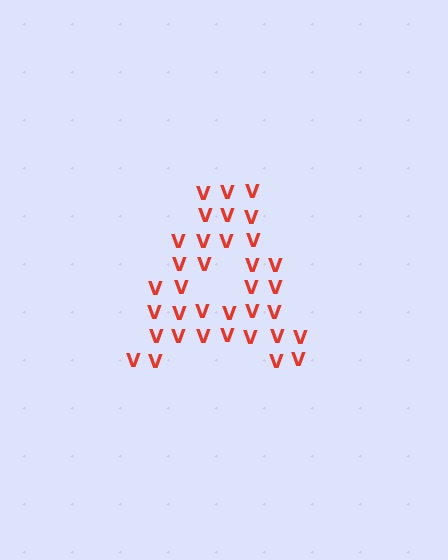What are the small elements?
The small elements are letter V's.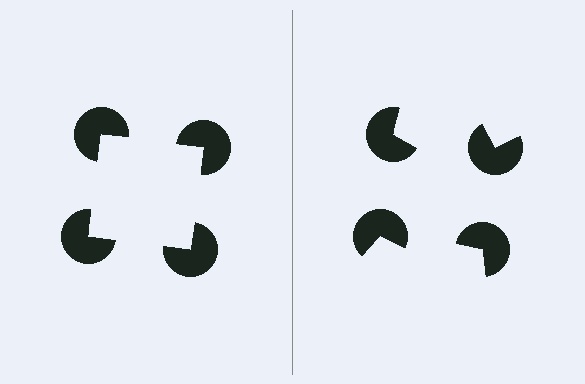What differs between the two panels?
The pac-man discs are positioned identically on both sides; only the wedge orientations differ. On the left they align to a square; on the right they are misaligned.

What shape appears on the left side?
An illusory square.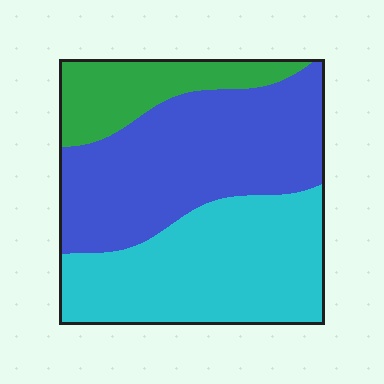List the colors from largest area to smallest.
From largest to smallest: blue, cyan, green.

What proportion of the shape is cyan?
Cyan takes up between a third and a half of the shape.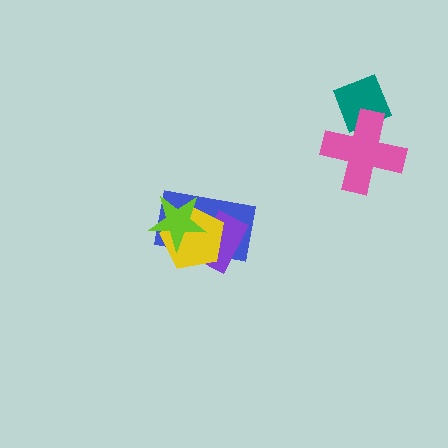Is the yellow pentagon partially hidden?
Yes, it is partially covered by another shape.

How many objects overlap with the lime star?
3 objects overlap with the lime star.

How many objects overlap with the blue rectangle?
3 objects overlap with the blue rectangle.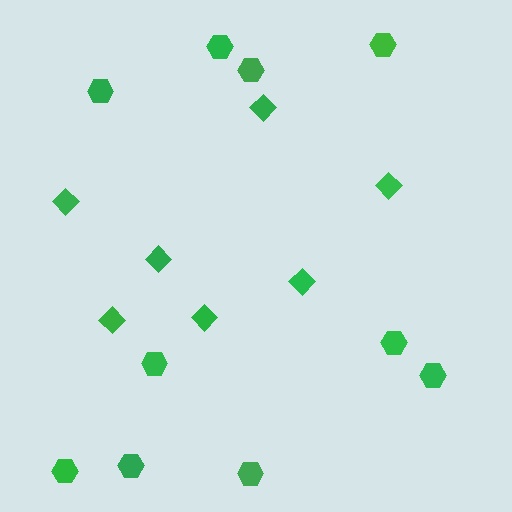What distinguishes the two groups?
There are 2 groups: one group of hexagons (10) and one group of diamonds (7).